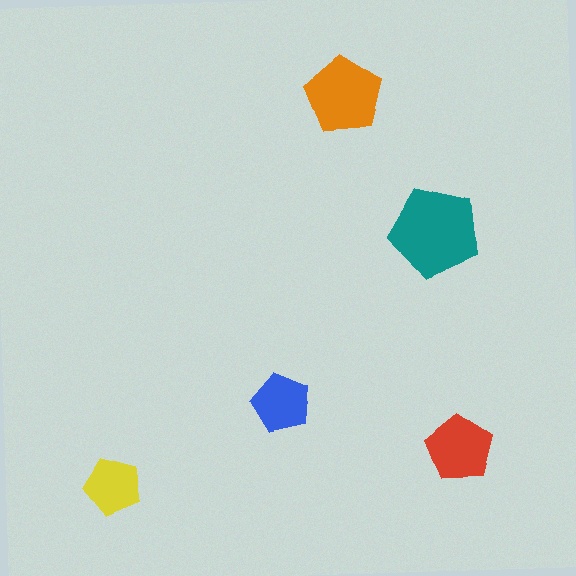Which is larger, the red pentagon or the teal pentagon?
The teal one.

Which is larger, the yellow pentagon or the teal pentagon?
The teal one.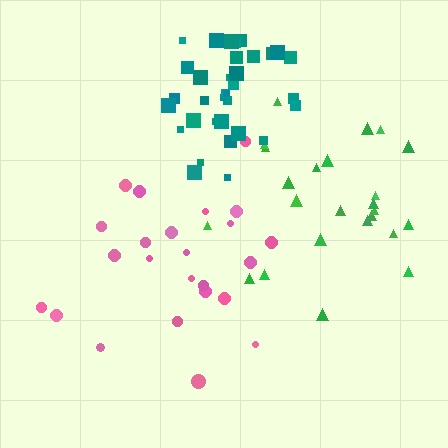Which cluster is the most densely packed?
Teal.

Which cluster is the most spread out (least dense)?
Green.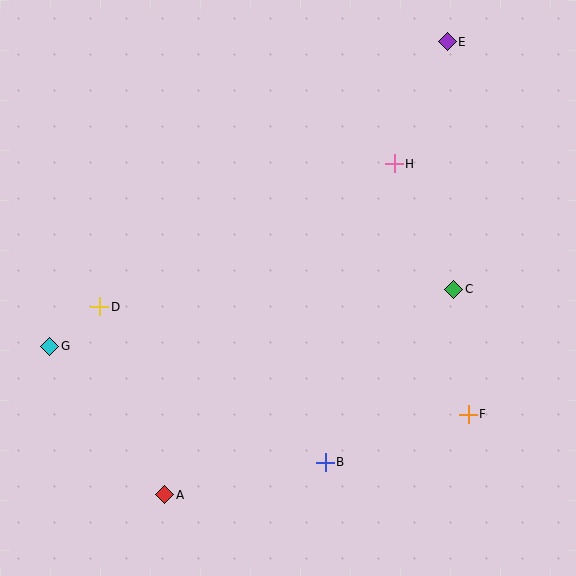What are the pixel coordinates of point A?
Point A is at (165, 495).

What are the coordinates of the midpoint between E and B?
The midpoint between E and B is at (386, 252).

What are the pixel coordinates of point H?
Point H is at (394, 164).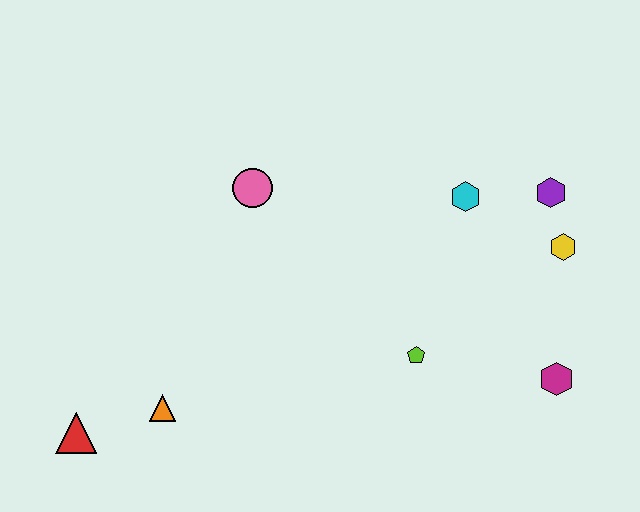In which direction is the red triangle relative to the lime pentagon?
The red triangle is to the left of the lime pentagon.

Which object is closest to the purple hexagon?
The yellow hexagon is closest to the purple hexagon.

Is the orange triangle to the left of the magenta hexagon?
Yes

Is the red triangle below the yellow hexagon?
Yes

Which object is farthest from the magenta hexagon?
The red triangle is farthest from the magenta hexagon.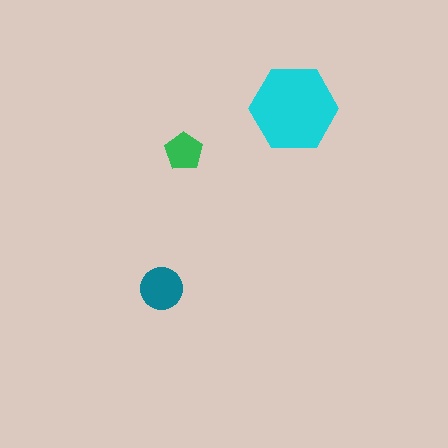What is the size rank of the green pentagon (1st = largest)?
3rd.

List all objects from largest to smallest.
The cyan hexagon, the teal circle, the green pentagon.